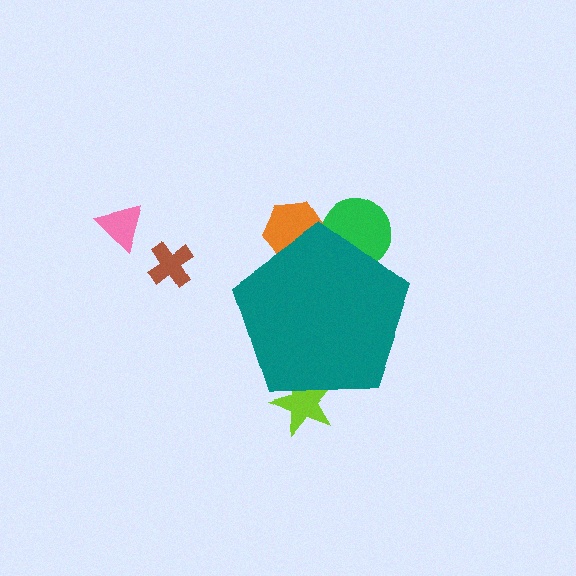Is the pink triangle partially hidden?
No, the pink triangle is fully visible.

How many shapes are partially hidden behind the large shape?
3 shapes are partially hidden.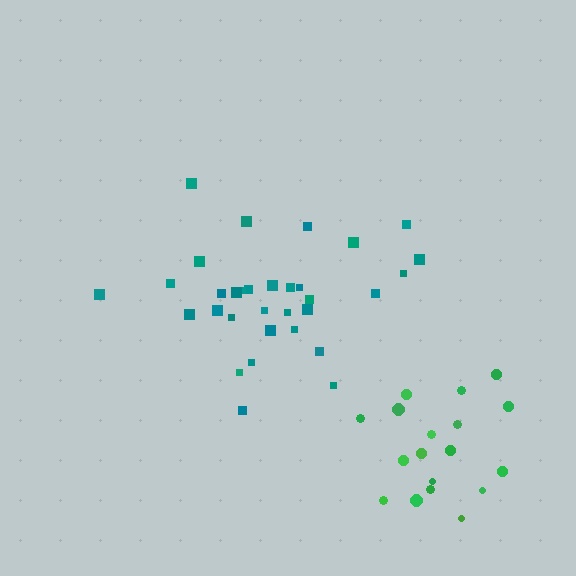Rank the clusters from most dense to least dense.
teal, green.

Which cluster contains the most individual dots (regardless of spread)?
Teal (32).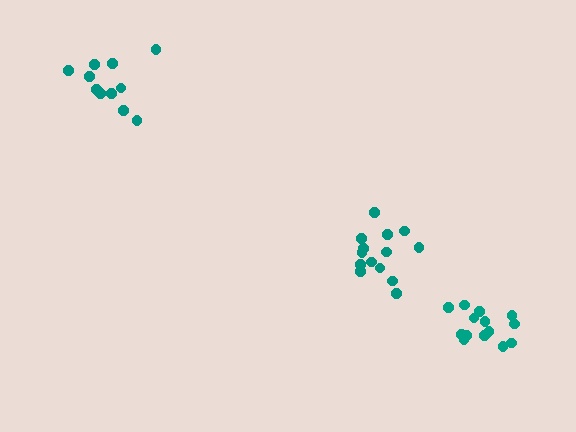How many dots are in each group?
Group 1: 14 dots, Group 2: 14 dots, Group 3: 11 dots (39 total).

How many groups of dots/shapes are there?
There are 3 groups.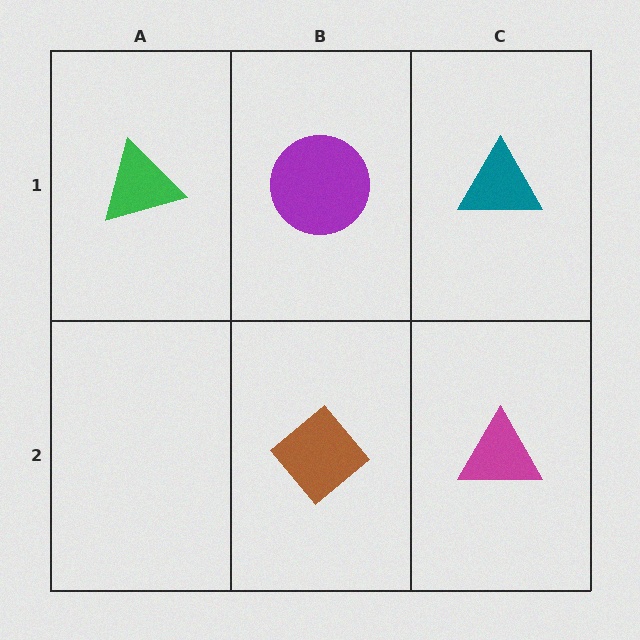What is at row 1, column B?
A purple circle.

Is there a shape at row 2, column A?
No, that cell is empty.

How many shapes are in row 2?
2 shapes.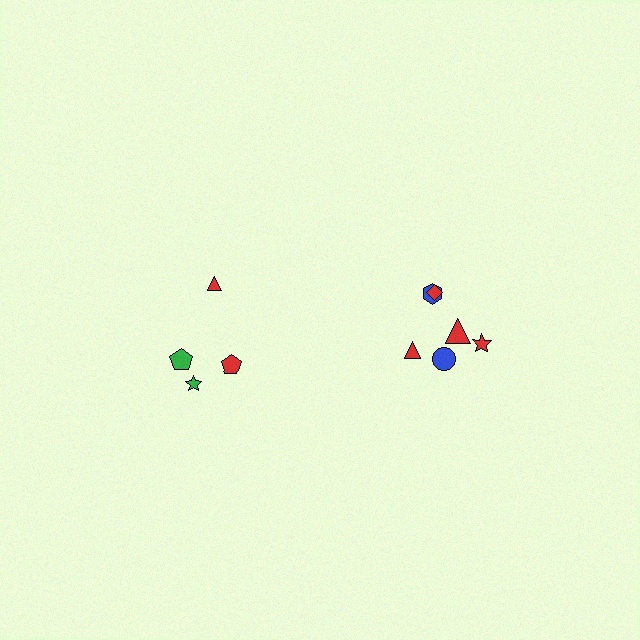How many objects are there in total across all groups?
There are 10 objects.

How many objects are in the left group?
There are 4 objects.